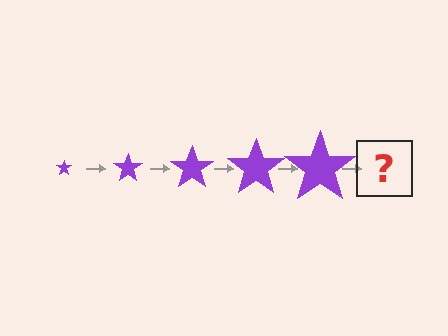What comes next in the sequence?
The next element should be a purple star, larger than the previous one.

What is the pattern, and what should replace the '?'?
The pattern is that the star gets progressively larger each step. The '?' should be a purple star, larger than the previous one.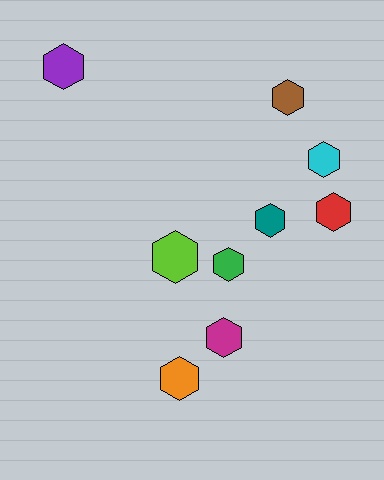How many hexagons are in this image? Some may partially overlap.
There are 9 hexagons.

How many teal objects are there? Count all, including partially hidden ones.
There is 1 teal object.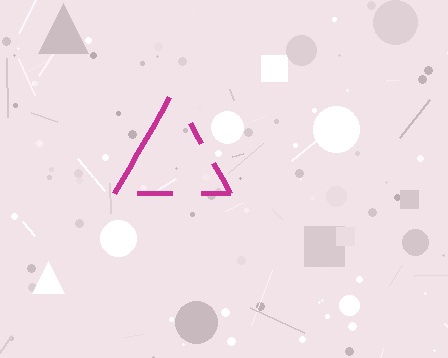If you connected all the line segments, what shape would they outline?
They would outline a triangle.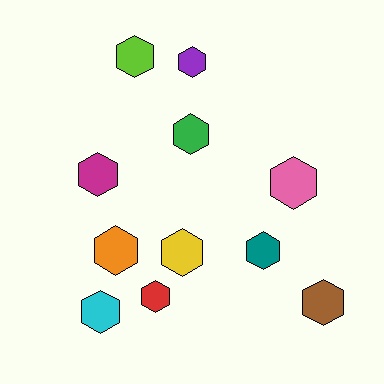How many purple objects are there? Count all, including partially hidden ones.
There is 1 purple object.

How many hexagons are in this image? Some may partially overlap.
There are 11 hexagons.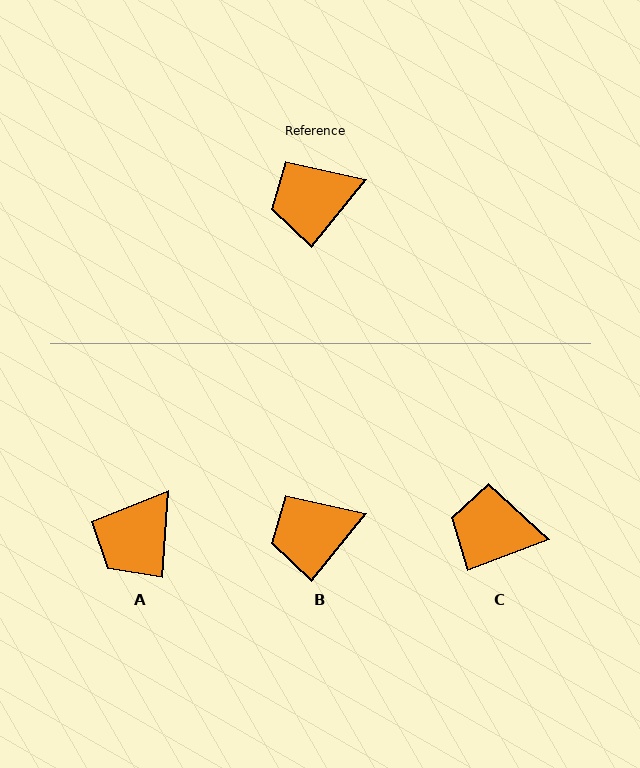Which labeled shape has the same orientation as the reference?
B.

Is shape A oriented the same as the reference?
No, it is off by about 35 degrees.